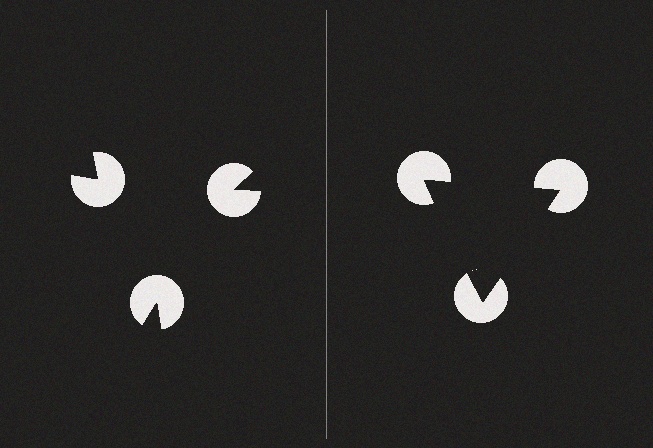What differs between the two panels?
The pac-man discs are positioned identically on both sides; only the wedge orientations differ. On the right they align to a triangle; on the left they are misaligned.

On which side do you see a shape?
An illusory triangle appears on the right side. On the left side the wedge cuts are rotated, so no coherent shape forms.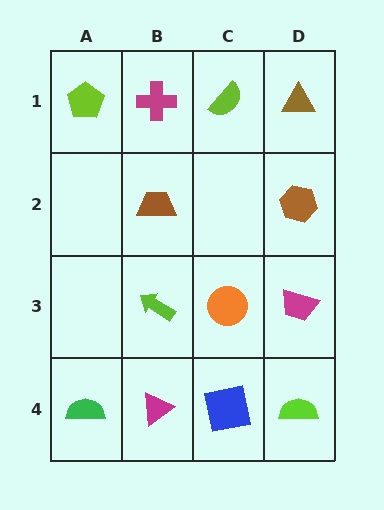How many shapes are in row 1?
4 shapes.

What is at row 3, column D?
A magenta trapezoid.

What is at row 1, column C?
A lime semicircle.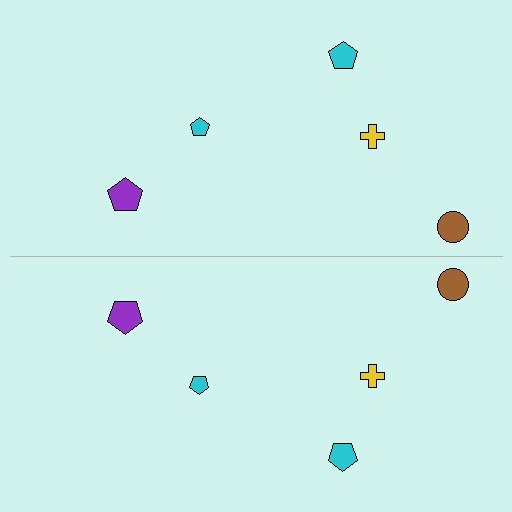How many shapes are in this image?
There are 10 shapes in this image.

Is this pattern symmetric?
Yes, this pattern has bilateral (reflection) symmetry.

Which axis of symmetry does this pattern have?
The pattern has a horizontal axis of symmetry running through the center of the image.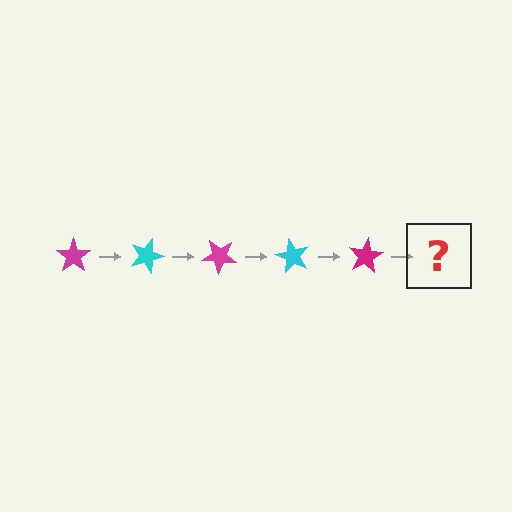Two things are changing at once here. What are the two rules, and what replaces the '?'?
The two rules are that it rotates 20 degrees each step and the color cycles through magenta and cyan. The '?' should be a cyan star, rotated 100 degrees from the start.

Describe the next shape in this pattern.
It should be a cyan star, rotated 100 degrees from the start.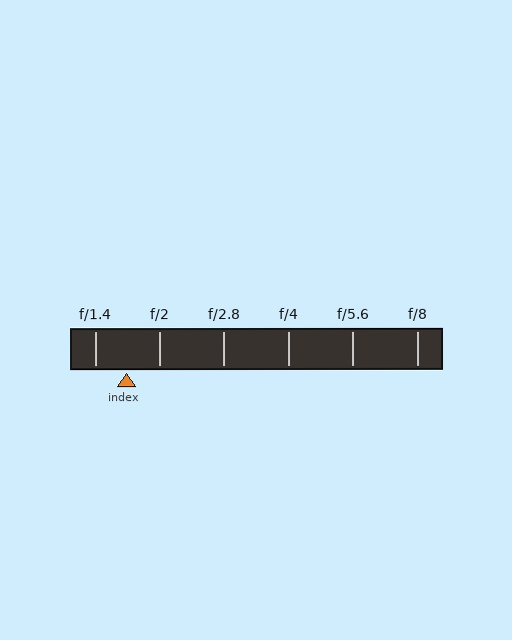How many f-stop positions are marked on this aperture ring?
There are 6 f-stop positions marked.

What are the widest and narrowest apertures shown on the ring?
The widest aperture shown is f/1.4 and the narrowest is f/8.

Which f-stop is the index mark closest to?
The index mark is closest to f/1.4.